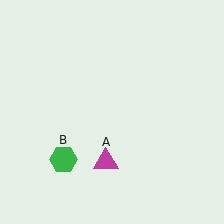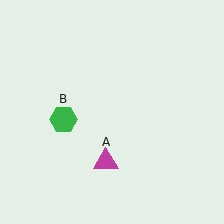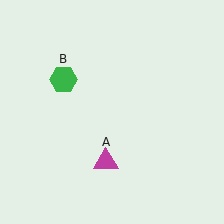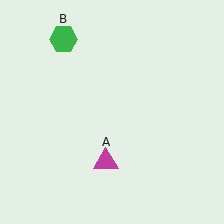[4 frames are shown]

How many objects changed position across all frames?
1 object changed position: green hexagon (object B).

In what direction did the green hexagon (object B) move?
The green hexagon (object B) moved up.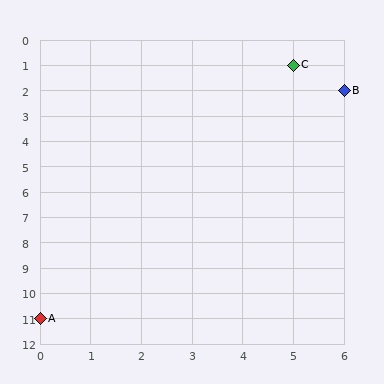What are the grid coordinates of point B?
Point B is at grid coordinates (6, 2).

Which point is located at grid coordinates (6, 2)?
Point B is at (6, 2).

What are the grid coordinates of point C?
Point C is at grid coordinates (5, 1).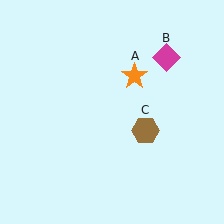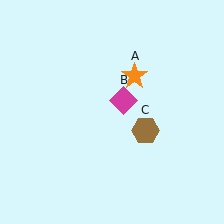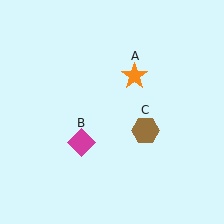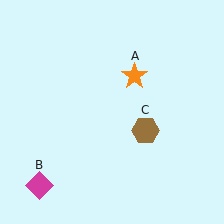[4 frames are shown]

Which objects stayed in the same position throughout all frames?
Orange star (object A) and brown hexagon (object C) remained stationary.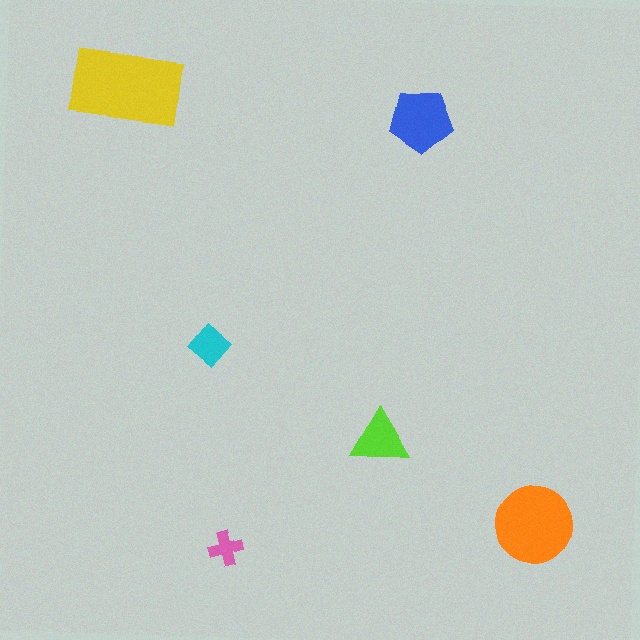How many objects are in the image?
There are 6 objects in the image.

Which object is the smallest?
The pink cross.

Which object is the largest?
The yellow rectangle.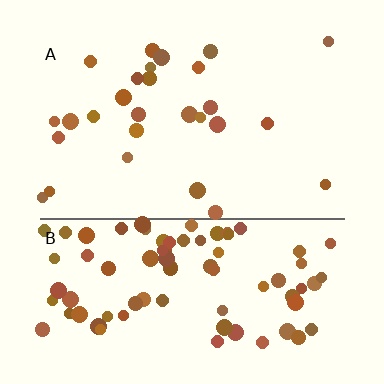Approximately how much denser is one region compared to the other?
Approximately 3.1× — region B over region A.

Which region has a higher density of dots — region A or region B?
B (the bottom).